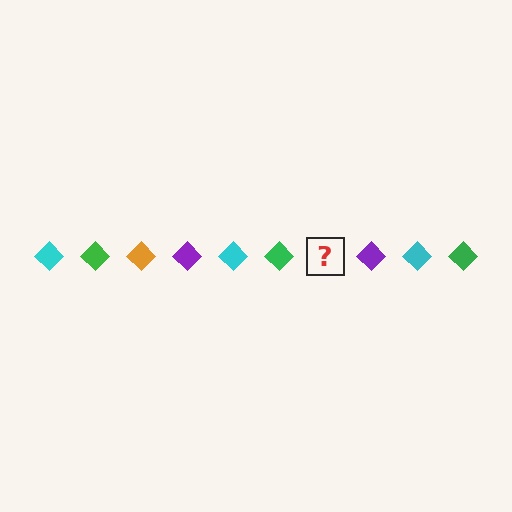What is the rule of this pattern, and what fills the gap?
The rule is that the pattern cycles through cyan, green, orange, purple diamonds. The gap should be filled with an orange diamond.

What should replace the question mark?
The question mark should be replaced with an orange diamond.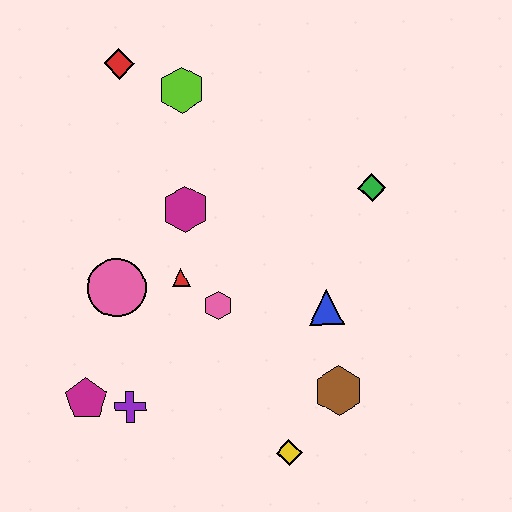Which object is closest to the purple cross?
The magenta pentagon is closest to the purple cross.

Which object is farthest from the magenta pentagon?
The green diamond is farthest from the magenta pentagon.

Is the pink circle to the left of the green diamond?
Yes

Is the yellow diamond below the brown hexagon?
Yes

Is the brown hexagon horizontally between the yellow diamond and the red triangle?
No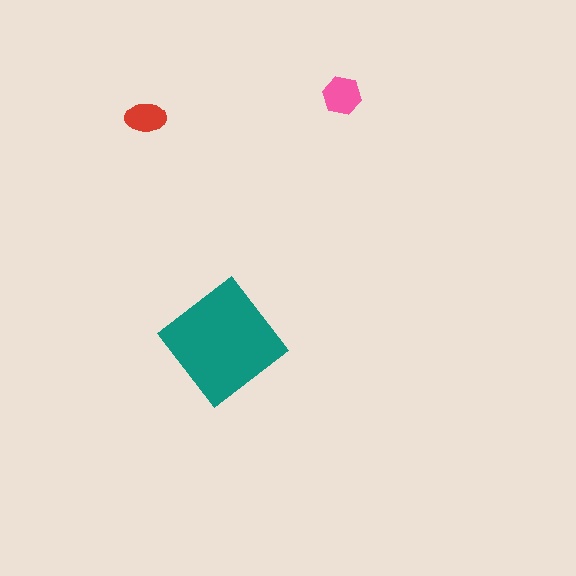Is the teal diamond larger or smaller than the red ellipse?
Larger.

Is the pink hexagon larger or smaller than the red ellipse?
Larger.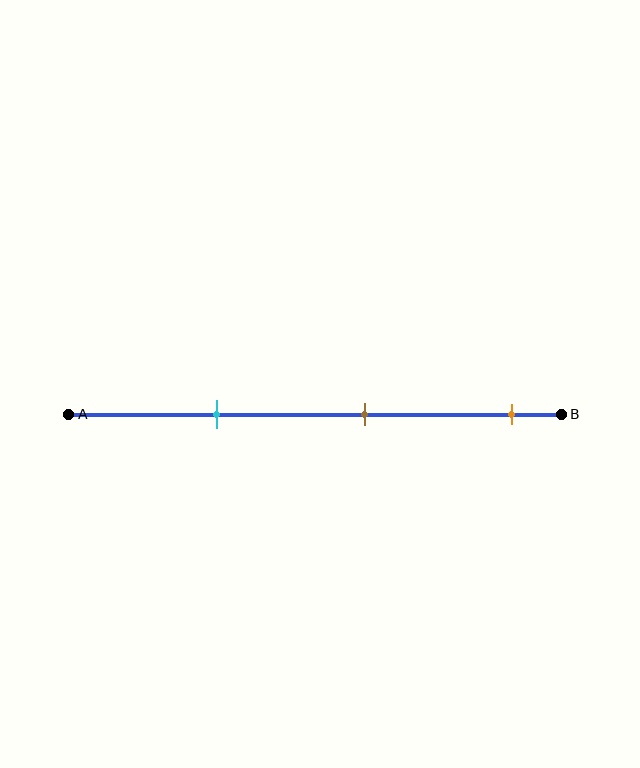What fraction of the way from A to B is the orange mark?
The orange mark is approximately 90% (0.9) of the way from A to B.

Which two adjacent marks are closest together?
The cyan and brown marks are the closest adjacent pair.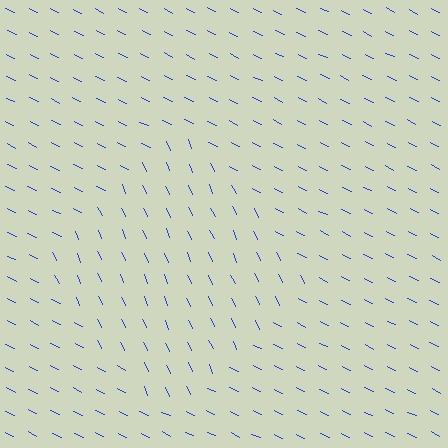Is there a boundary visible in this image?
Yes, there is a texture boundary formed by a change in line orientation.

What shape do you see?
I see a diamond.